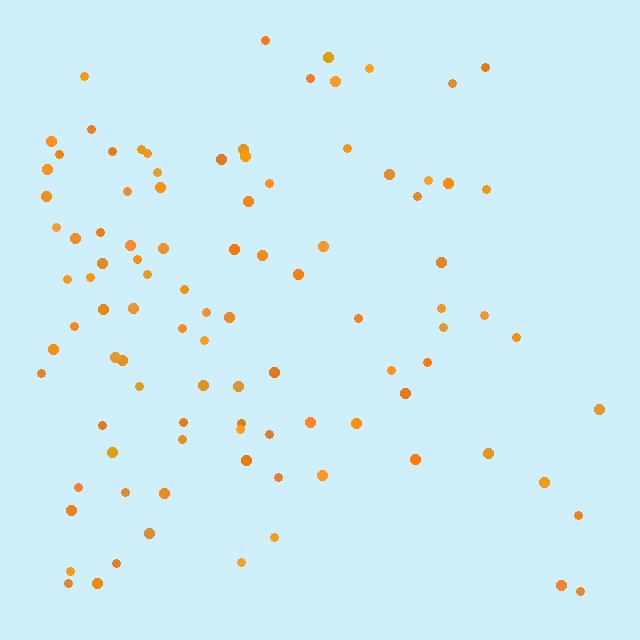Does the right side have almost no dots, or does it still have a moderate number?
Still a moderate number, just noticeably fewer than the left.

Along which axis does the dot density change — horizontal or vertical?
Horizontal.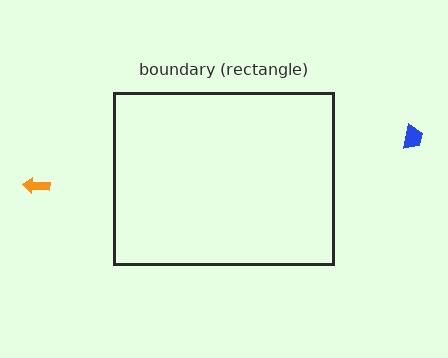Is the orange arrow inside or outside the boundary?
Outside.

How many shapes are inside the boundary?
0 inside, 2 outside.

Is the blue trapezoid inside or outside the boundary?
Outside.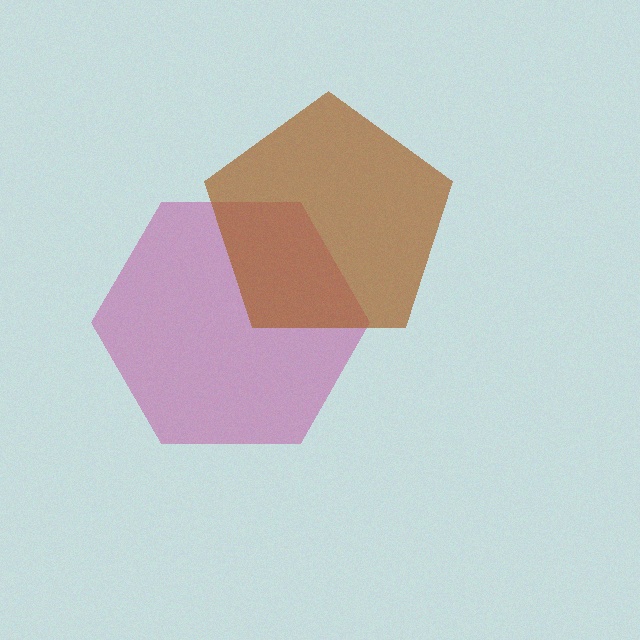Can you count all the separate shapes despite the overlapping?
Yes, there are 2 separate shapes.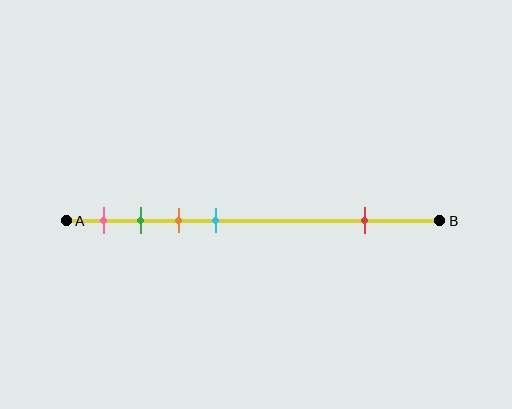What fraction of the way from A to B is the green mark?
The green mark is approximately 20% (0.2) of the way from A to B.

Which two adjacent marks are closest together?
The green and orange marks are the closest adjacent pair.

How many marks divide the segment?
There are 5 marks dividing the segment.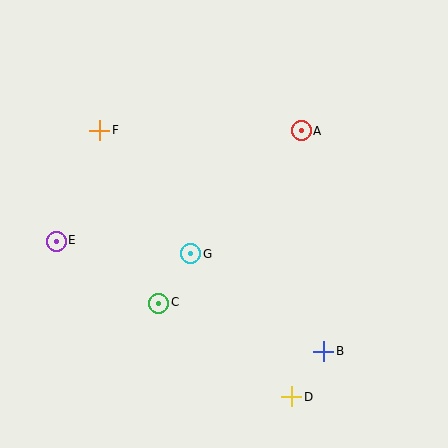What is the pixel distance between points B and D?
The distance between B and D is 56 pixels.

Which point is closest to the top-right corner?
Point A is closest to the top-right corner.